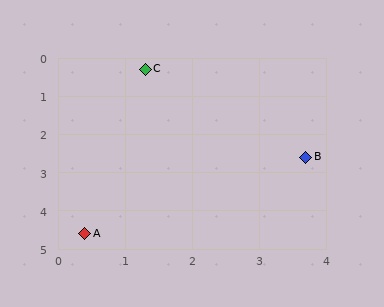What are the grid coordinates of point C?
Point C is at approximately (1.3, 0.3).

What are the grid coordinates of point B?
Point B is at approximately (3.7, 2.6).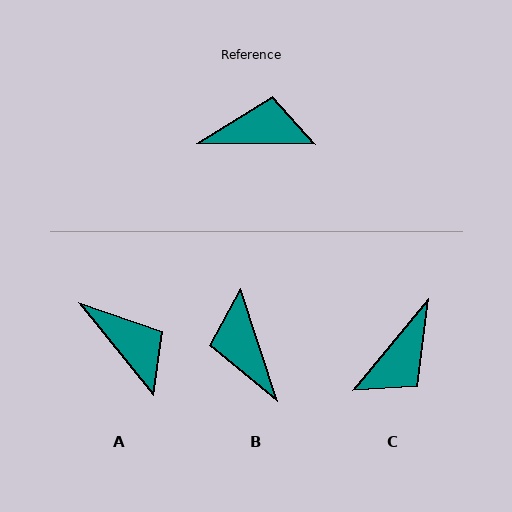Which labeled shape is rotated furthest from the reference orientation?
C, about 128 degrees away.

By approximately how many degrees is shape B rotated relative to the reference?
Approximately 109 degrees counter-clockwise.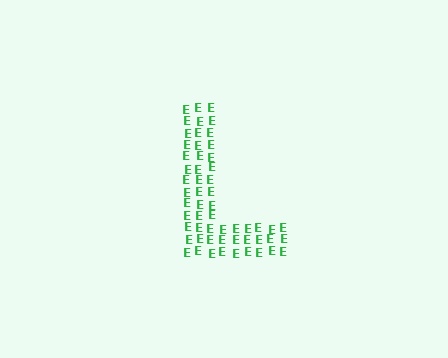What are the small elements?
The small elements are letter E's.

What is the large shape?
The large shape is the letter L.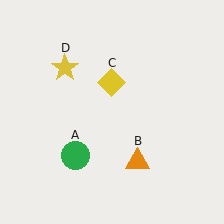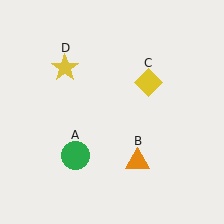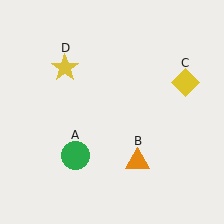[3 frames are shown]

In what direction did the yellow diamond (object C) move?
The yellow diamond (object C) moved right.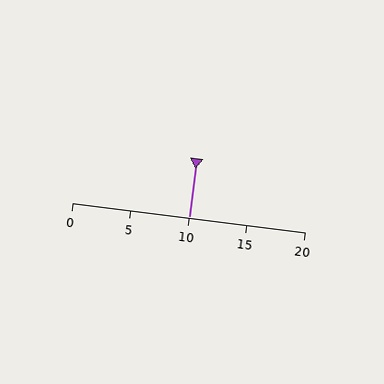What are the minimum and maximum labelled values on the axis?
The axis runs from 0 to 20.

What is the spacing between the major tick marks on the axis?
The major ticks are spaced 5 apart.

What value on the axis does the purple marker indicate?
The marker indicates approximately 10.